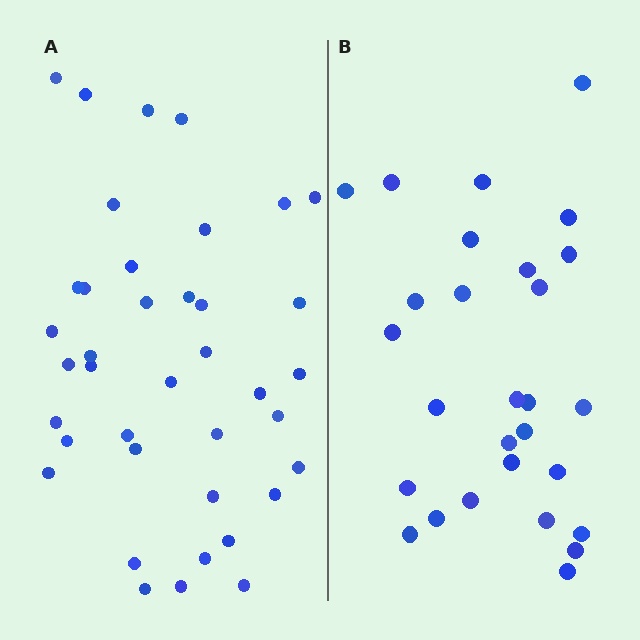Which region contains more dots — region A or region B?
Region A (the left region) has more dots.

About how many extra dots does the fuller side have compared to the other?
Region A has roughly 12 or so more dots than region B.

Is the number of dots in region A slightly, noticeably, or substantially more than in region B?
Region A has noticeably more, but not dramatically so. The ratio is roughly 1.4 to 1.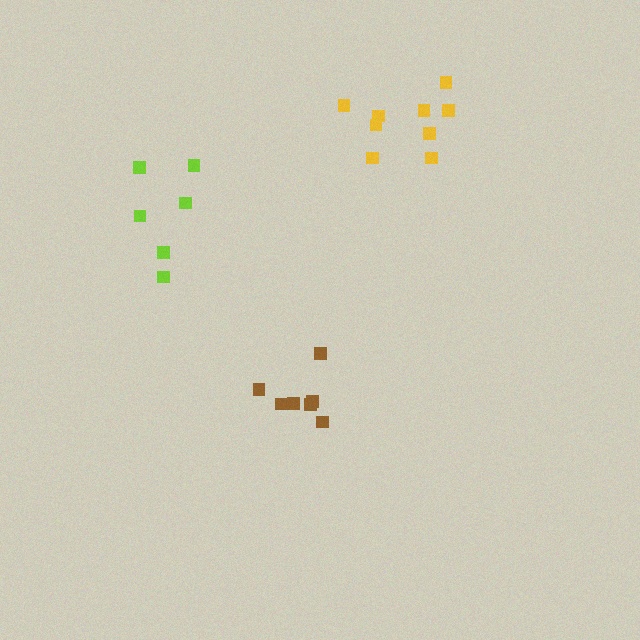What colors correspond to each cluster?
The clusters are colored: brown, yellow, lime.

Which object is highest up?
The yellow cluster is topmost.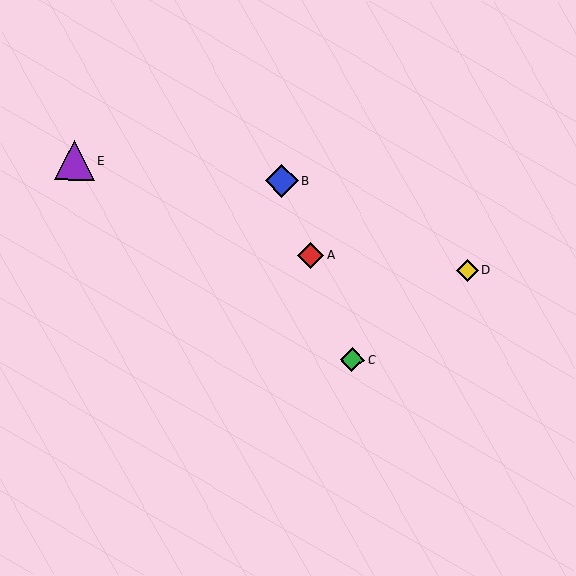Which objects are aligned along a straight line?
Objects A, B, C are aligned along a straight line.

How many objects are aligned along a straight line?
3 objects (A, B, C) are aligned along a straight line.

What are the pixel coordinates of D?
Object D is at (467, 270).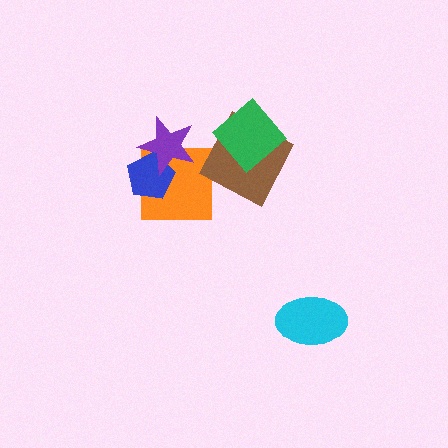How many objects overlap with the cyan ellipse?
0 objects overlap with the cyan ellipse.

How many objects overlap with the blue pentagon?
2 objects overlap with the blue pentagon.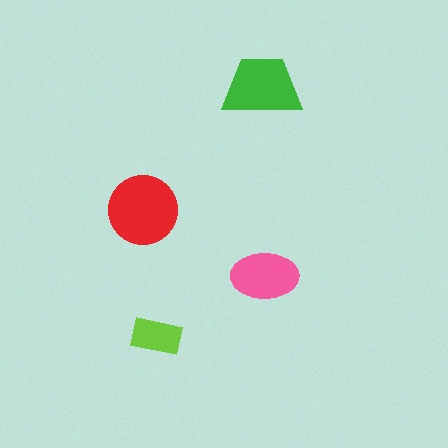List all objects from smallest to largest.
The lime rectangle, the pink ellipse, the green trapezoid, the red circle.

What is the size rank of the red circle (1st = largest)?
1st.